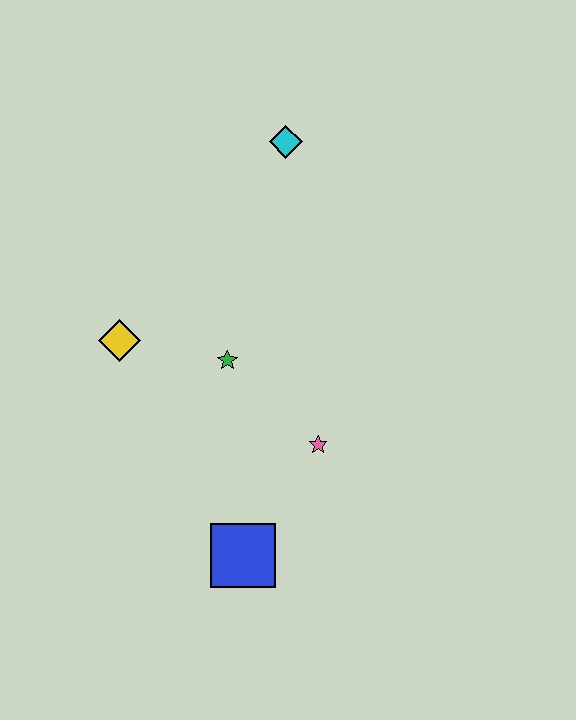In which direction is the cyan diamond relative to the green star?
The cyan diamond is above the green star.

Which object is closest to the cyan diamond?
The green star is closest to the cyan diamond.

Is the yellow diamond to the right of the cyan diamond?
No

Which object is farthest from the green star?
The cyan diamond is farthest from the green star.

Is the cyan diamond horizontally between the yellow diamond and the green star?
No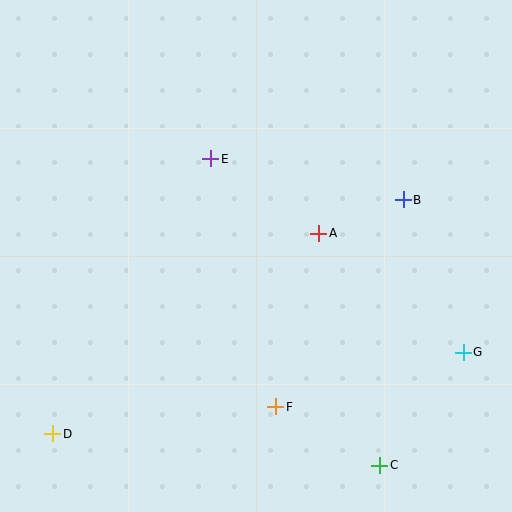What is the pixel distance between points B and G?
The distance between B and G is 164 pixels.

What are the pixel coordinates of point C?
Point C is at (380, 465).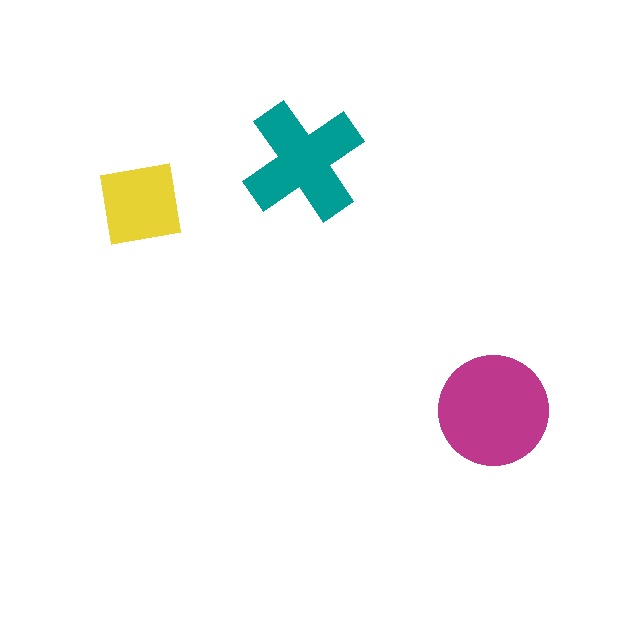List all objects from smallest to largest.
The yellow square, the teal cross, the magenta circle.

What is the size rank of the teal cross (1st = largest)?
2nd.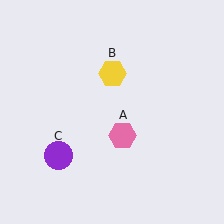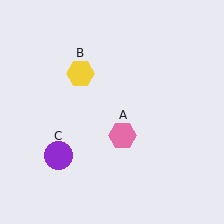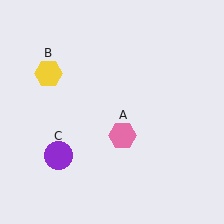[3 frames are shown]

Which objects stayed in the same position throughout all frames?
Pink hexagon (object A) and purple circle (object C) remained stationary.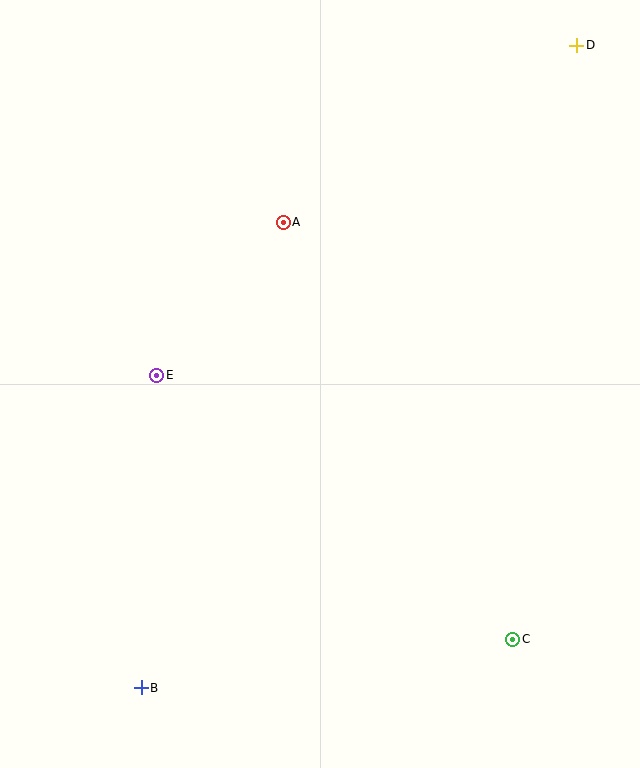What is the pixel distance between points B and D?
The distance between B and D is 776 pixels.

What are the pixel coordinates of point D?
Point D is at (577, 45).